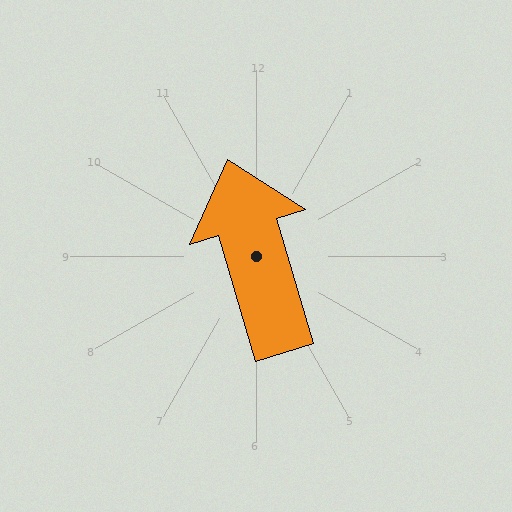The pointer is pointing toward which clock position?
Roughly 11 o'clock.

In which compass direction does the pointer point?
North.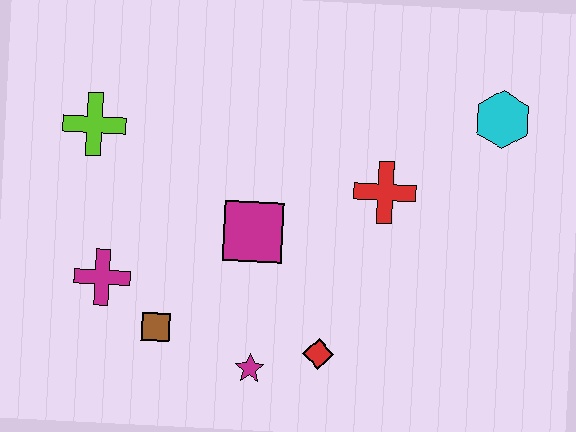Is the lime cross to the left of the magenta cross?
Yes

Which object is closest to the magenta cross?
The brown square is closest to the magenta cross.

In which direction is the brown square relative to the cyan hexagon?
The brown square is to the left of the cyan hexagon.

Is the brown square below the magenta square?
Yes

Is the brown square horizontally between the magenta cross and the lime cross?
No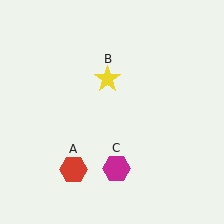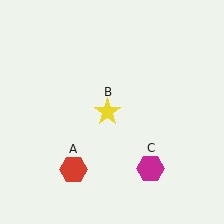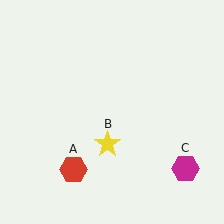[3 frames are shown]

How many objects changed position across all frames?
2 objects changed position: yellow star (object B), magenta hexagon (object C).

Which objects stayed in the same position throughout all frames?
Red hexagon (object A) remained stationary.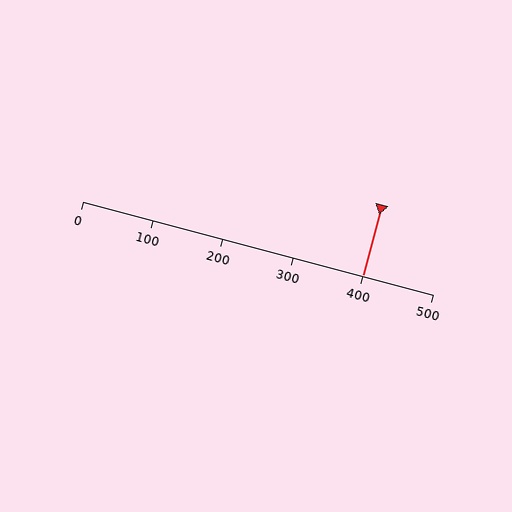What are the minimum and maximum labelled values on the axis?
The axis runs from 0 to 500.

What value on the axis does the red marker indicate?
The marker indicates approximately 400.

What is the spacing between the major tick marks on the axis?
The major ticks are spaced 100 apart.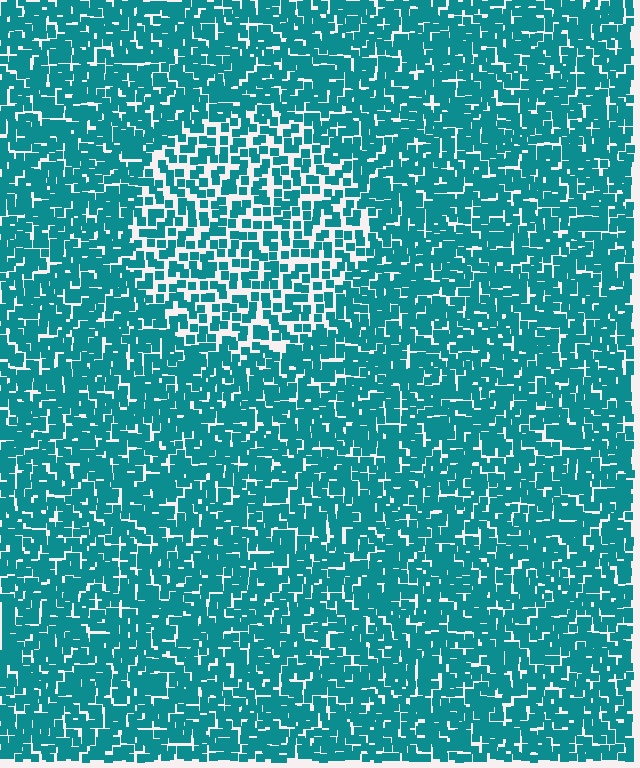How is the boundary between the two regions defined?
The boundary is defined by a change in element density (approximately 1.7x ratio). All elements are the same color, size, and shape.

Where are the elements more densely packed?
The elements are more densely packed outside the circle boundary.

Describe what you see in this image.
The image contains small teal elements arranged at two different densities. A circle-shaped region is visible where the elements are less densely packed than the surrounding area.